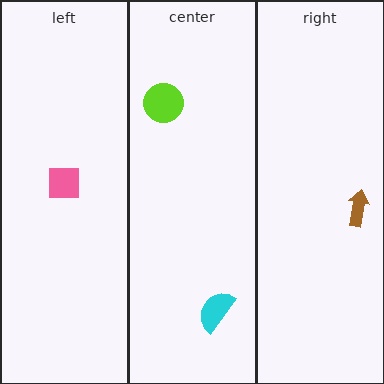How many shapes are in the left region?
1.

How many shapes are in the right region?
1.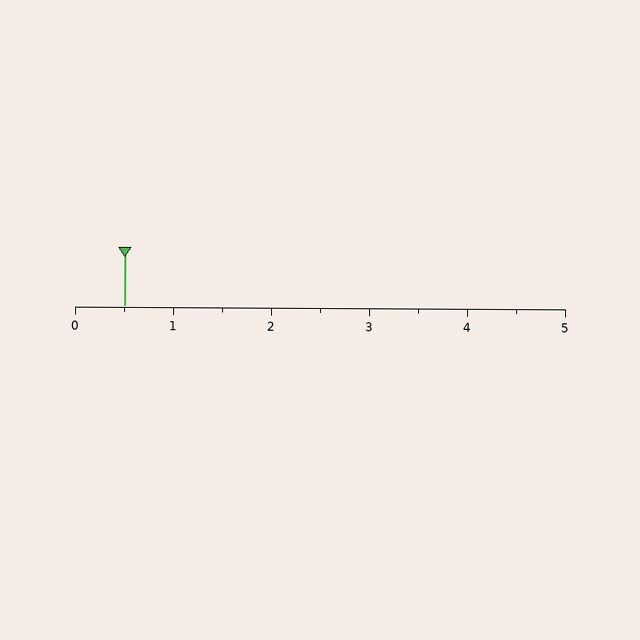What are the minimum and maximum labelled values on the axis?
The axis runs from 0 to 5.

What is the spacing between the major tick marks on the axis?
The major ticks are spaced 1 apart.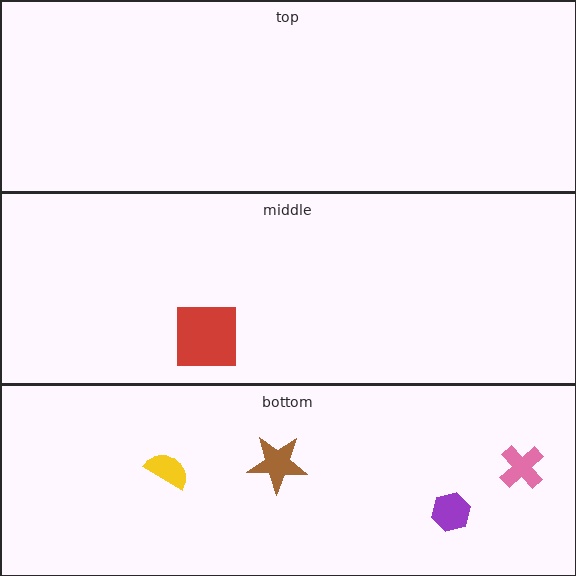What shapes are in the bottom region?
The pink cross, the brown star, the purple hexagon, the yellow semicircle.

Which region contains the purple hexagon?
The bottom region.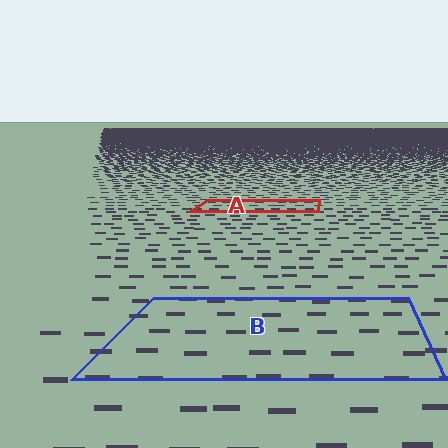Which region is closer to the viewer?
Region B is closer. The texture elements there are larger and more spread out.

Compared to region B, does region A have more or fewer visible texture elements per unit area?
Region A has more texture elements per unit area — they are packed more densely because it is farther away.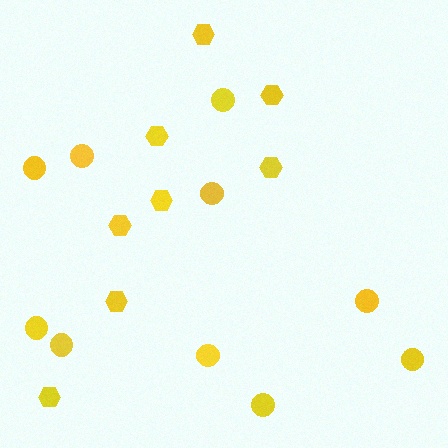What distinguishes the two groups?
There are 2 groups: one group of hexagons (8) and one group of circles (10).